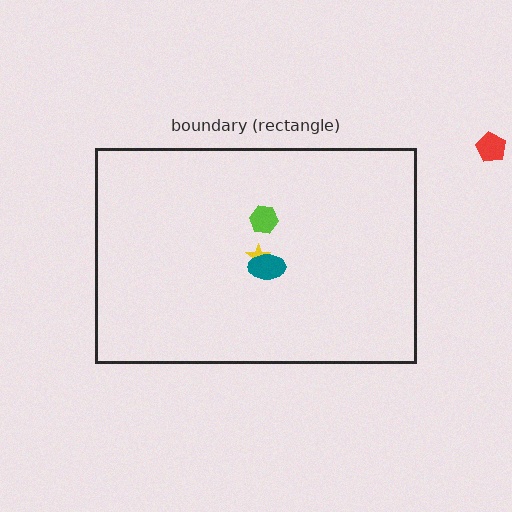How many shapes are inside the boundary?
3 inside, 1 outside.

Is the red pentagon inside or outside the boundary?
Outside.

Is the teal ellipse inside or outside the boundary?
Inside.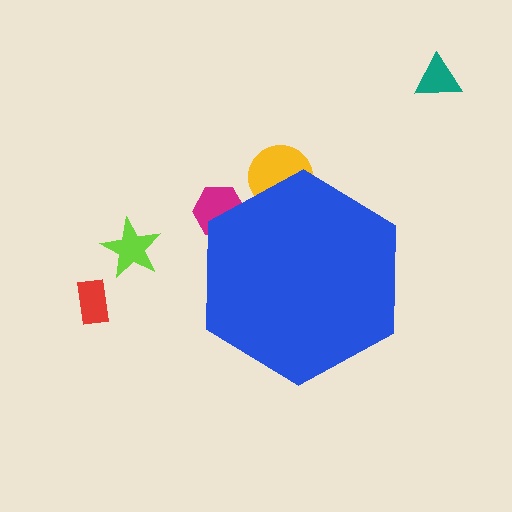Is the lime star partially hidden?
No, the lime star is fully visible.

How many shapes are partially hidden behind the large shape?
2 shapes are partially hidden.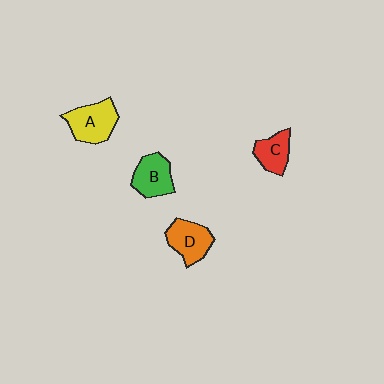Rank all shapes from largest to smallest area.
From largest to smallest: A (yellow), D (orange), B (green), C (red).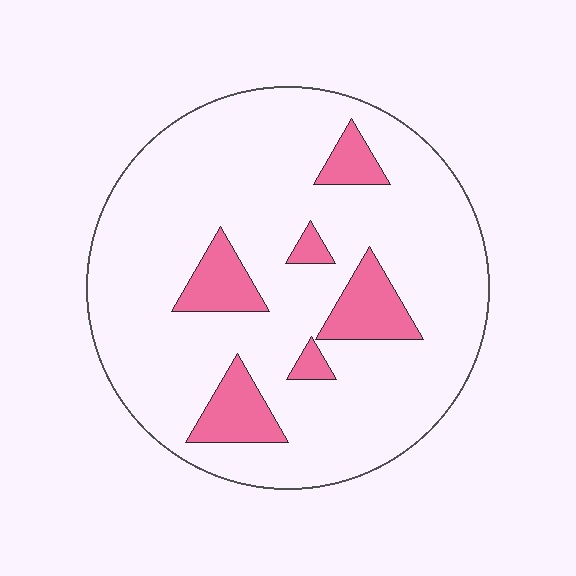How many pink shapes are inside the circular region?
6.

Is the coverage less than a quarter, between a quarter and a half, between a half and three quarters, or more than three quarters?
Less than a quarter.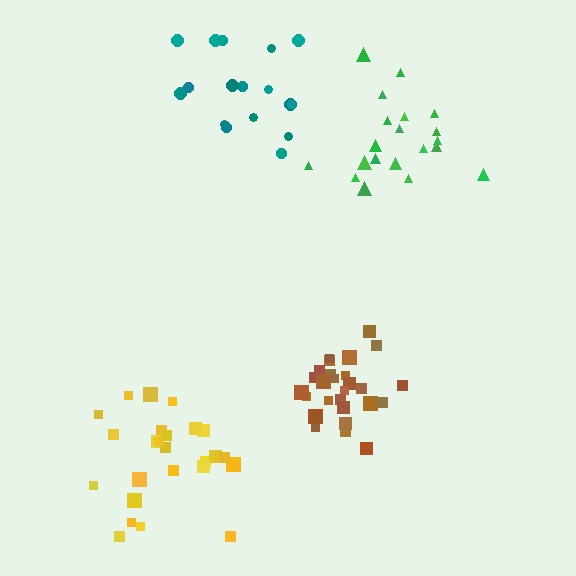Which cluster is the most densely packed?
Brown.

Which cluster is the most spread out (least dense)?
Teal.